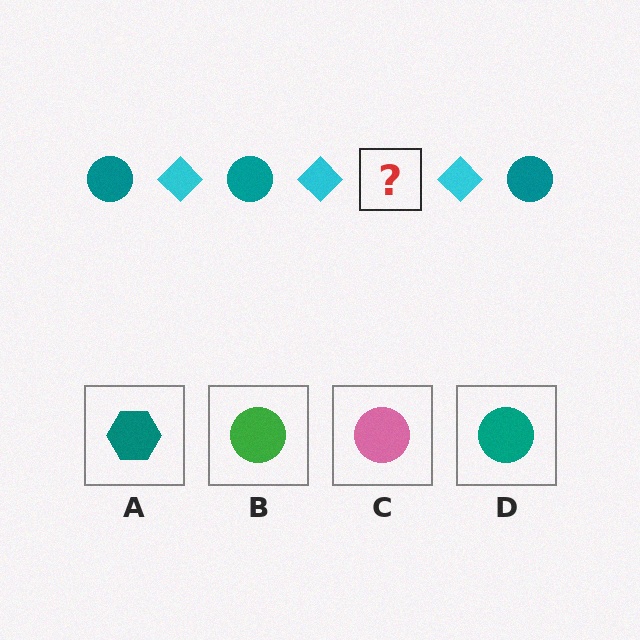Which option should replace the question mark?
Option D.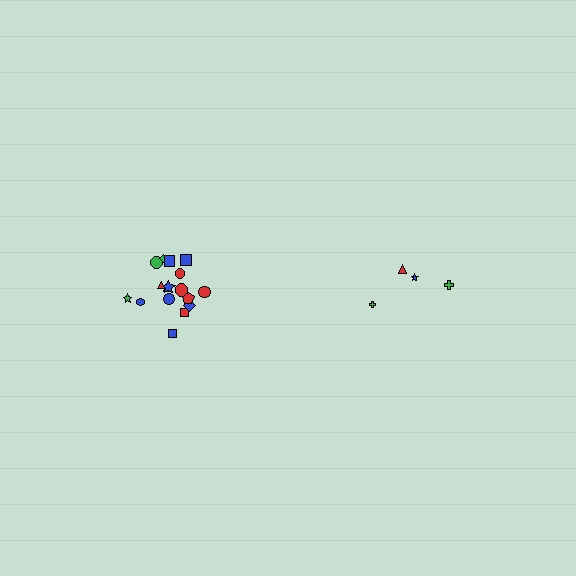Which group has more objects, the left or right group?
The left group.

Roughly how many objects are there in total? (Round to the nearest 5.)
Roughly 20 objects in total.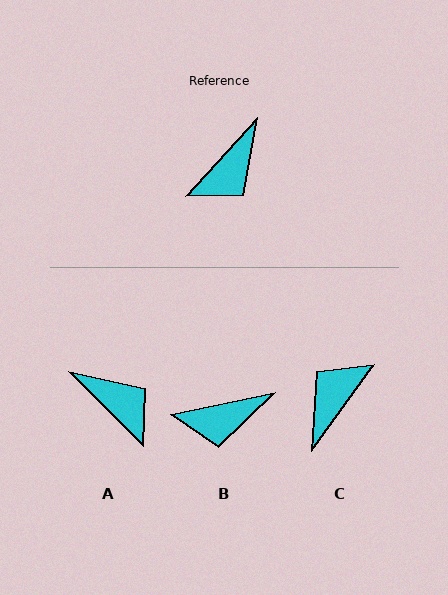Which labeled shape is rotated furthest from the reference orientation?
C, about 174 degrees away.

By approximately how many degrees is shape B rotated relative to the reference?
Approximately 36 degrees clockwise.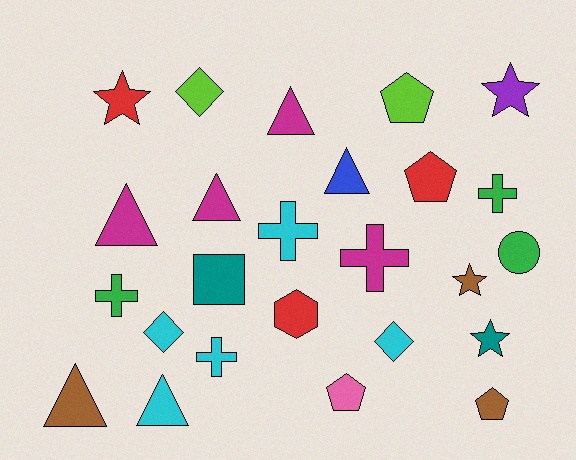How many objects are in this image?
There are 25 objects.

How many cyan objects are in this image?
There are 5 cyan objects.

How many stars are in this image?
There are 4 stars.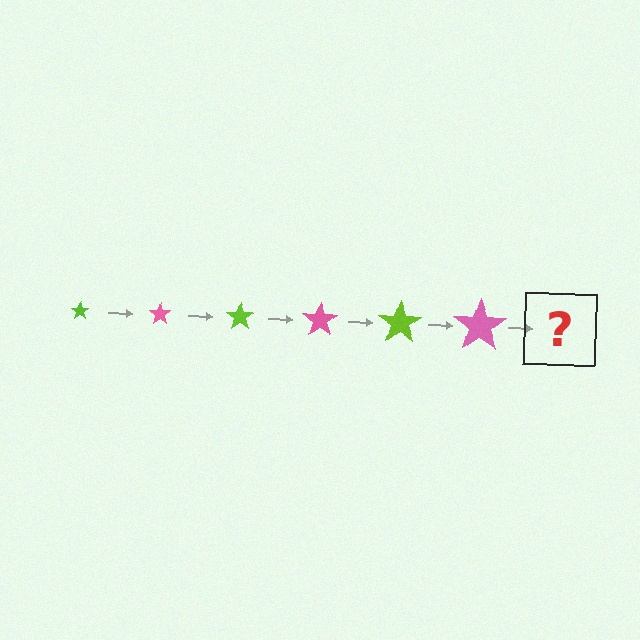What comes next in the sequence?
The next element should be a lime star, larger than the previous one.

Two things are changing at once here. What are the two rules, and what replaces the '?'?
The two rules are that the star grows larger each step and the color cycles through lime and pink. The '?' should be a lime star, larger than the previous one.